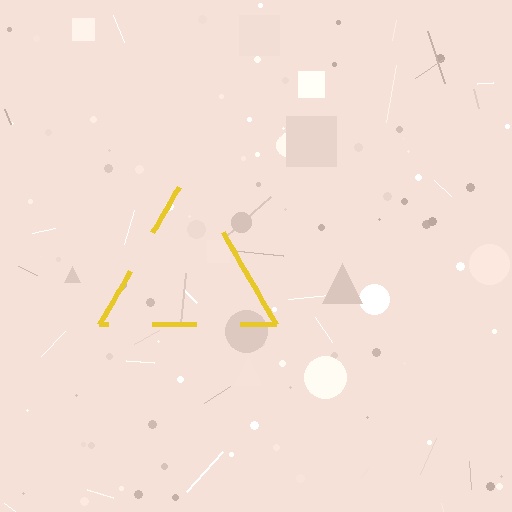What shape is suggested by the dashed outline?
The dashed outline suggests a triangle.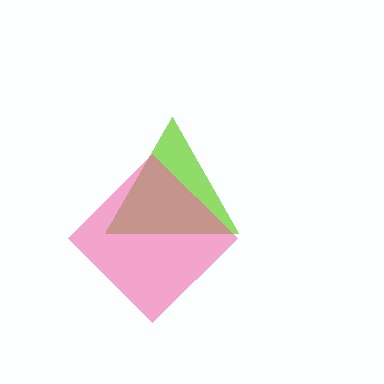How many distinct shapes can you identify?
There are 2 distinct shapes: a lime triangle, a pink diamond.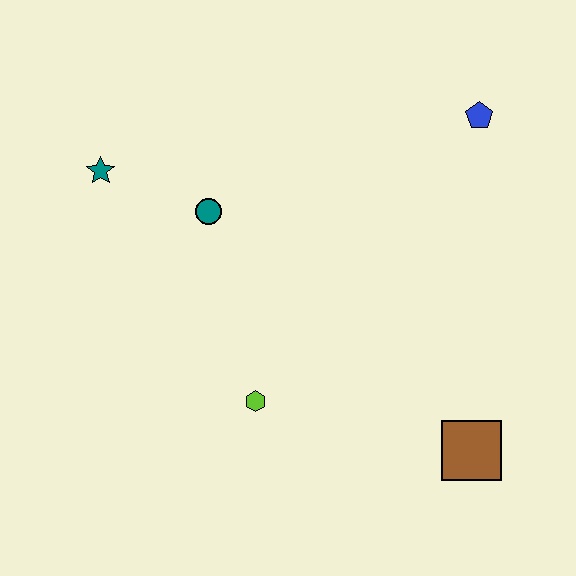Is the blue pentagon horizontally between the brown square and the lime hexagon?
No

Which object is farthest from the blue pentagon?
The teal star is farthest from the blue pentagon.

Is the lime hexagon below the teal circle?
Yes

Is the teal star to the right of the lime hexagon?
No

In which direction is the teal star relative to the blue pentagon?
The teal star is to the left of the blue pentagon.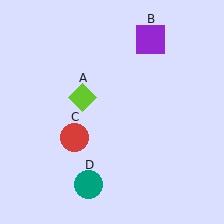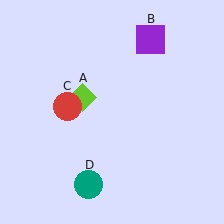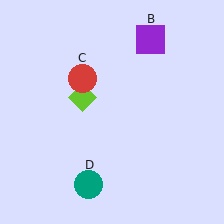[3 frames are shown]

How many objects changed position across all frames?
1 object changed position: red circle (object C).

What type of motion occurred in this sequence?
The red circle (object C) rotated clockwise around the center of the scene.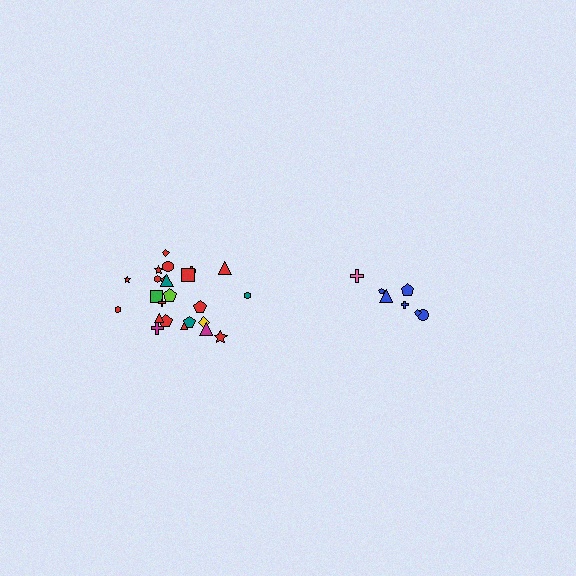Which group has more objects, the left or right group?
The left group.